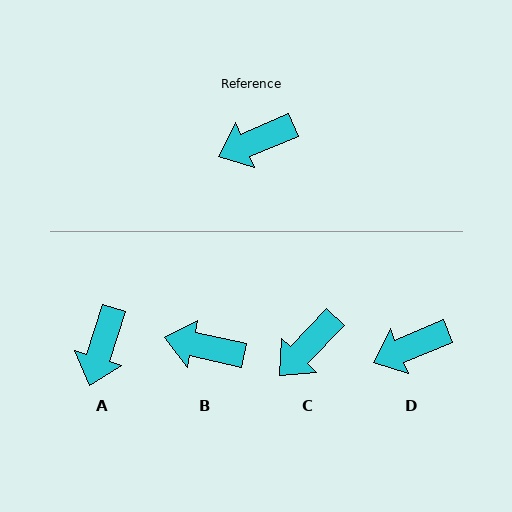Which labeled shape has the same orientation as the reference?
D.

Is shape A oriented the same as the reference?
No, it is off by about 50 degrees.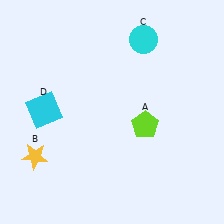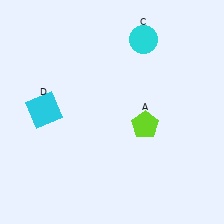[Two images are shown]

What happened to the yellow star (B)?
The yellow star (B) was removed in Image 2. It was in the bottom-left area of Image 1.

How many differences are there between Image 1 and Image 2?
There is 1 difference between the two images.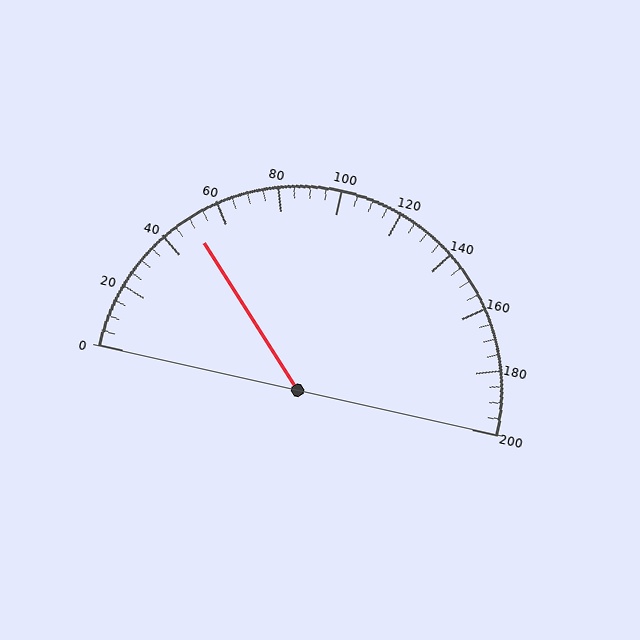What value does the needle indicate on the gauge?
The needle indicates approximately 50.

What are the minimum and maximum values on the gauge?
The gauge ranges from 0 to 200.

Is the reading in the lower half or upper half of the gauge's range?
The reading is in the lower half of the range (0 to 200).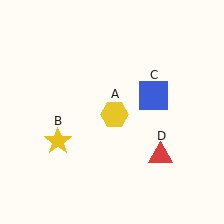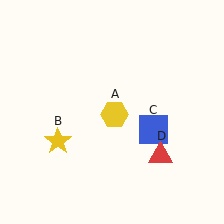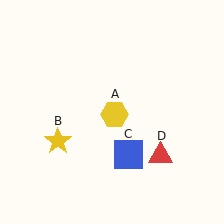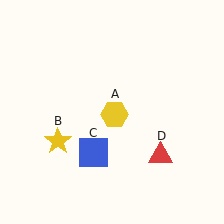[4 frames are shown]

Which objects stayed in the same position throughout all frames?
Yellow hexagon (object A) and yellow star (object B) and red triangle (object D) remained stationary.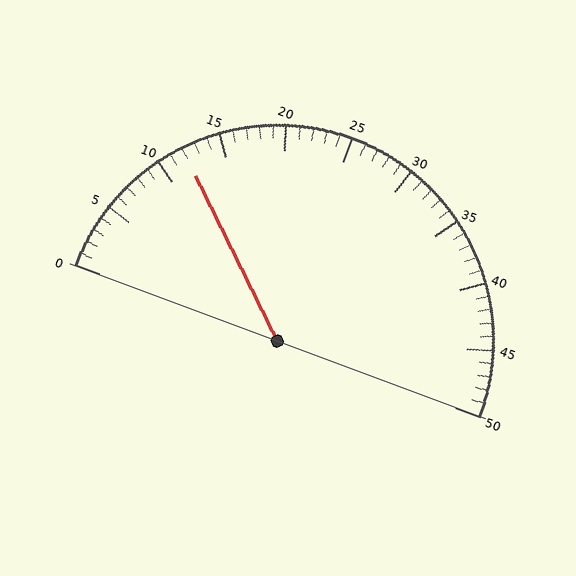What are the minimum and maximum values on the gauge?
The gauge ranges from 0 to 50.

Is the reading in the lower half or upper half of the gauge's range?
The reading is in the lower half of the range (0 to 50).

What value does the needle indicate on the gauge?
The needle indicates approximately 12.